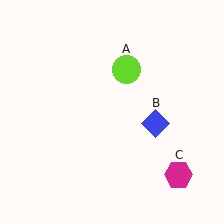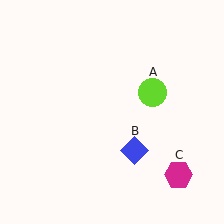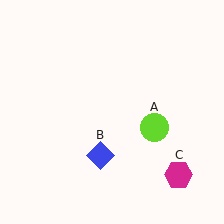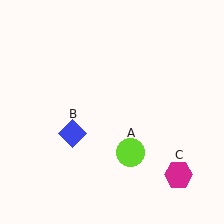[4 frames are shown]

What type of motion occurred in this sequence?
The lime circle (object A), blue diamond (object B) rotated clockwise around the center of the scene.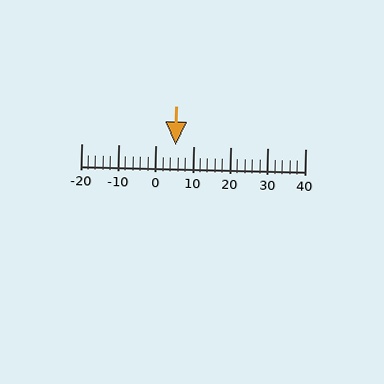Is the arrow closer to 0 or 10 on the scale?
The arrow is closer to 10.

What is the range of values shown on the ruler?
The ruler shows values from -20 to 40.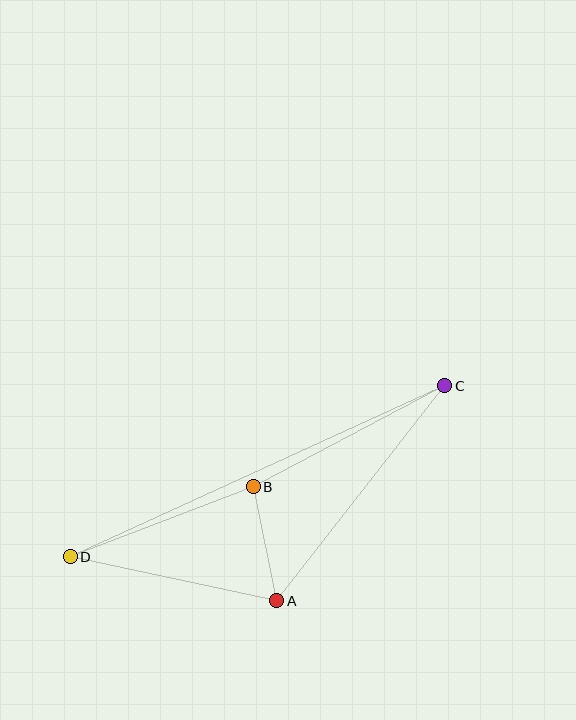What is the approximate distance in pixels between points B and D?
The distance between B and D is approximately 196 pixels.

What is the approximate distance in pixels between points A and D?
The distance between A and D is approximately 211 pixels.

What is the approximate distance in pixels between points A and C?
The distance between A and C is approximately 273 pixels.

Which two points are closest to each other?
Points A and B are closest to each other.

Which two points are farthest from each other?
Points C and D are farthest from each other.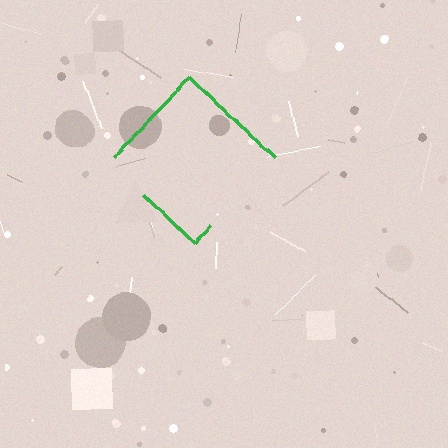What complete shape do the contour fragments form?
The contour fragments form a diamond.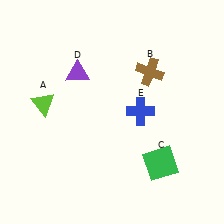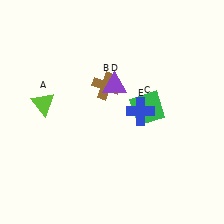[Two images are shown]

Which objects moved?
The objects that moved are: the brown cross (B), the green square (C), the purple triangle (D).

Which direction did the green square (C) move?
The green square (C) moved up.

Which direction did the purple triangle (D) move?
The purple triangle (D) moved right.